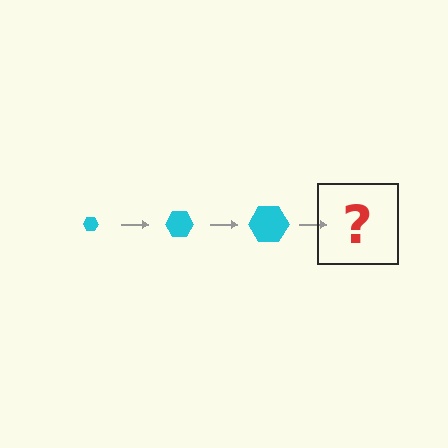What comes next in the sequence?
The next element should be a cyan hexagon, larger than the previous one.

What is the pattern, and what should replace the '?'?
The pattern is that the hexagon gets progressively larger each step. The '?' should be a cyan hexagon, larger than the previous one.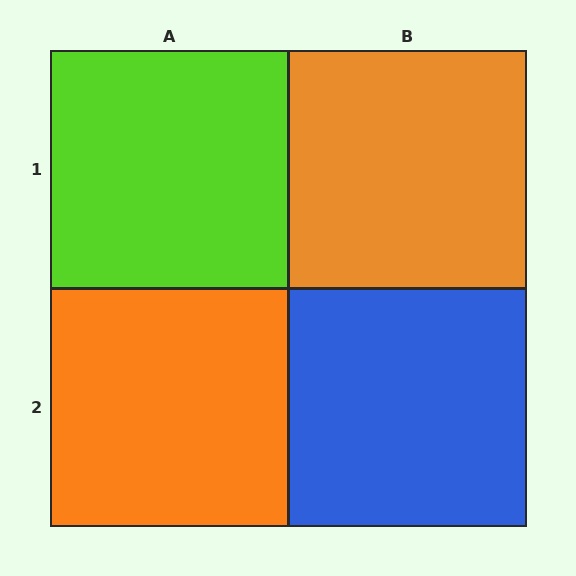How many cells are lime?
1 cell is lime.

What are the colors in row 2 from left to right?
Orange, blue.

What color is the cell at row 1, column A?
Lime.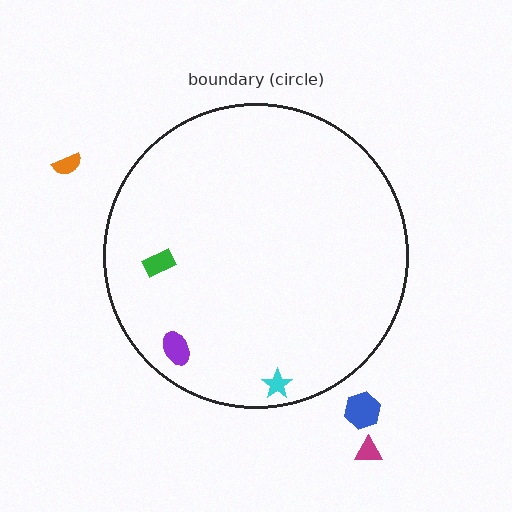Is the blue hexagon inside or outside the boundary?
Outside.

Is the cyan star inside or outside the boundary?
Inside.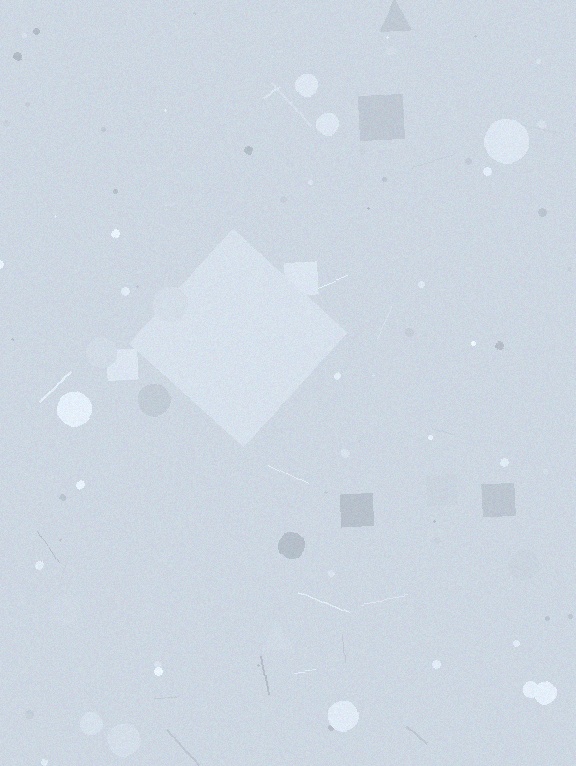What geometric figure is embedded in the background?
A diamond is embedded in the background.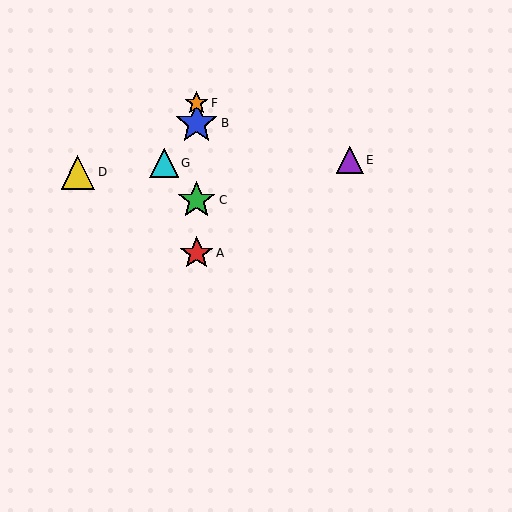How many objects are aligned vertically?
4 objects (A, B, C, F) are aligned vertically.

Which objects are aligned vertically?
Objects A, B, C, F are aligned vertically.